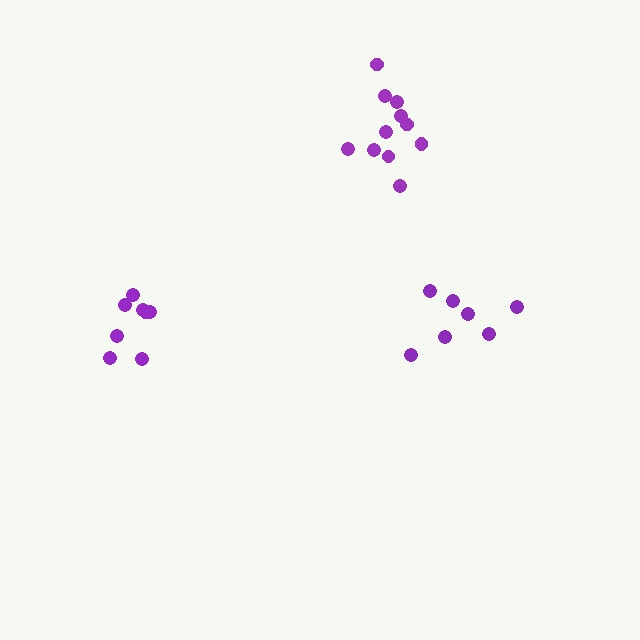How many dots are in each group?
Group 1: 7 dots, Group 2: 8 dots, Group 3: 11 dots (26 total).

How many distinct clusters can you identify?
There are 3 distinct clusters.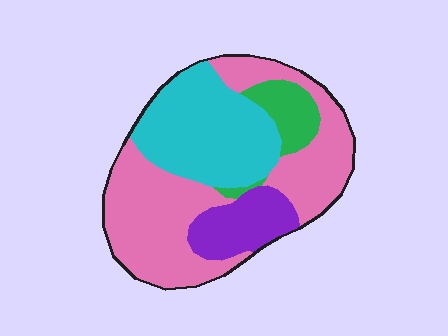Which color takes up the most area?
Pink, at roughly 50%.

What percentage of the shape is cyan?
Cyan takes up about one third (1/3) of the shape.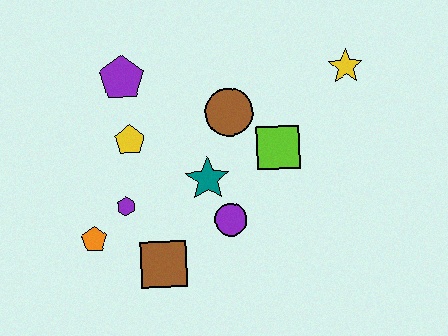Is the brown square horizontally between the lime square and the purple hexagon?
Yes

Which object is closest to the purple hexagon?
The orange pentagon is closest to the purple hexagon.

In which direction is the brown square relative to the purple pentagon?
The brown square is below the purple pentagon.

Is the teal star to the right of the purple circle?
No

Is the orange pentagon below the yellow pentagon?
Yes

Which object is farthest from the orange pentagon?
The yellow star is farthest from the orange pentagon.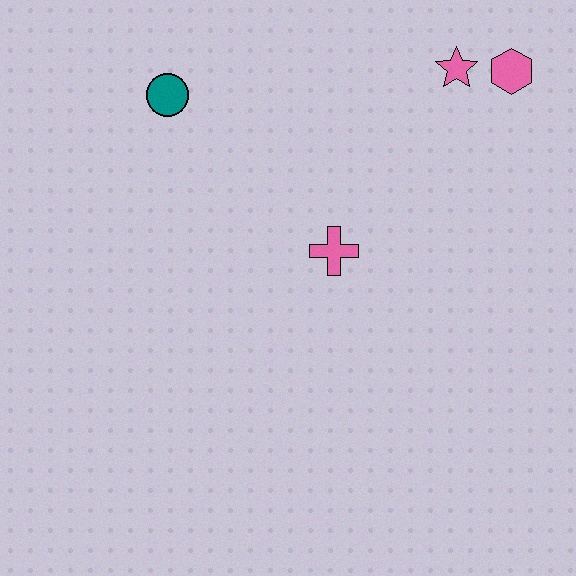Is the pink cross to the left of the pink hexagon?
Yes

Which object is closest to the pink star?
The pink hexagon is closest to the pink star.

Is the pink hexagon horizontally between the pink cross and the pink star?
No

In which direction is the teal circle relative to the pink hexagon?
The teal circle is to the left of the pink hexagon.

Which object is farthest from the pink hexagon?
The teal circle is farthest from the pink hexagon.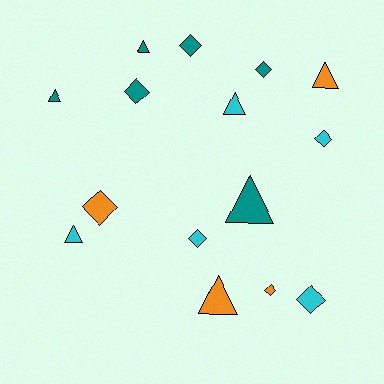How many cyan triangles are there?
There are 2 cyan triangles.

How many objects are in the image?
There are 15 objects.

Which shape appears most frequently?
Diamond, with 8 objects.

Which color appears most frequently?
Teal, with 6 objects.